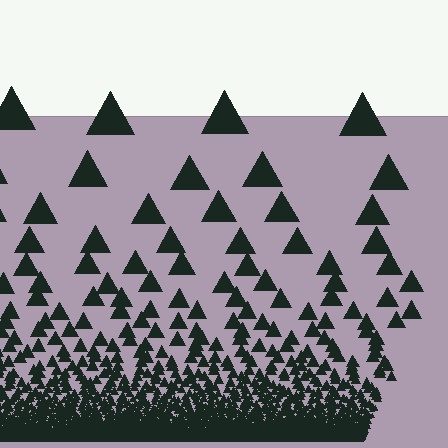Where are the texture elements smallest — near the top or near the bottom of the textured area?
Near the bottom.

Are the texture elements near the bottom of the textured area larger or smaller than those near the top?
Smaller. The gradient is inverted — elements near the bottom are smaller and denser.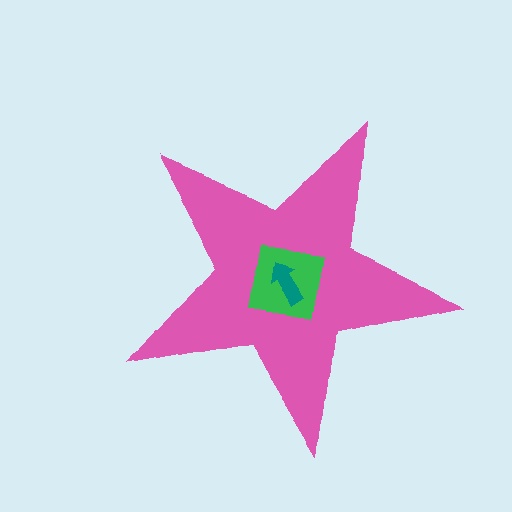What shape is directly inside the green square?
The teal arrow.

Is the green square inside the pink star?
Yes.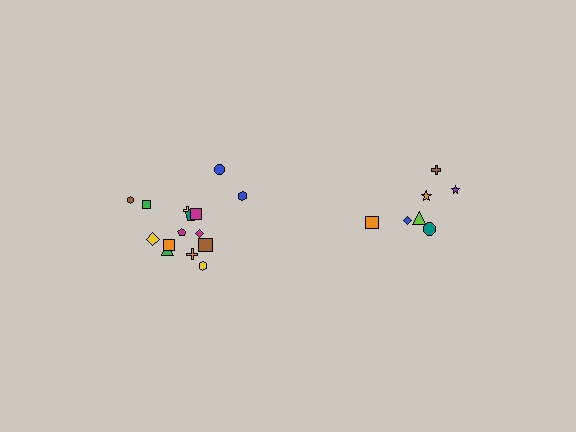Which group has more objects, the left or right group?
The left group.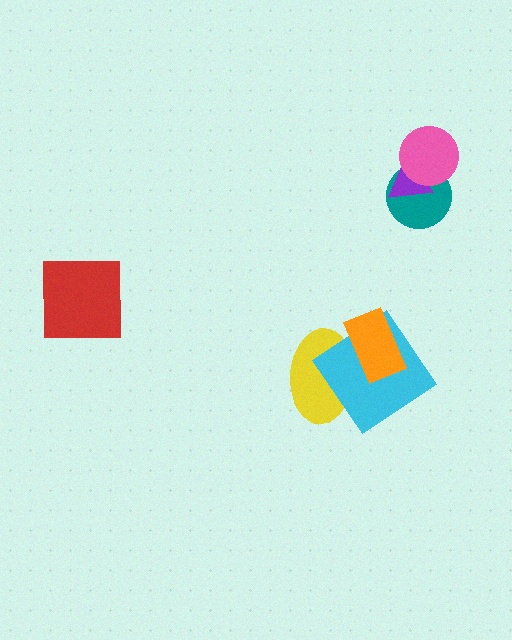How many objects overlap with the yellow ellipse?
2 objects overlap with the yellow ellipse.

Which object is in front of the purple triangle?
The pink circle is in front of the purple triangle.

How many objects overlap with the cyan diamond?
2 objects overlap with the cyan diamond.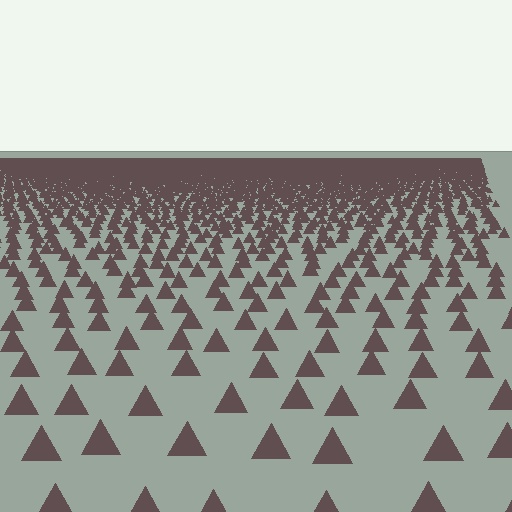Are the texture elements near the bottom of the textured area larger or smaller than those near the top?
Larger. Near the bottom, elements are closer to the viewer and appear at a bigger on-screen size.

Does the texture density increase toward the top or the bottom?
Density increases toward the top.